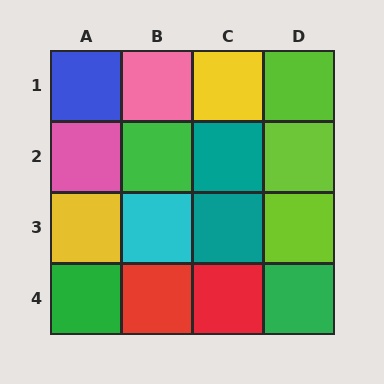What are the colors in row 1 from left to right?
Blue, pink, yellow, lime.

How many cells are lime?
3 cells are lime.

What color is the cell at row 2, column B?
Green.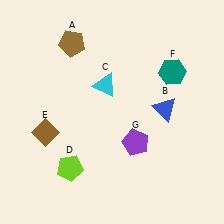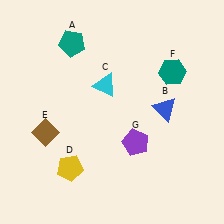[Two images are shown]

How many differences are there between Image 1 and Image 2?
There are 2 differences between the two images.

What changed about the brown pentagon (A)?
In Image 1, A is brown. In Image 2, it changed to teal.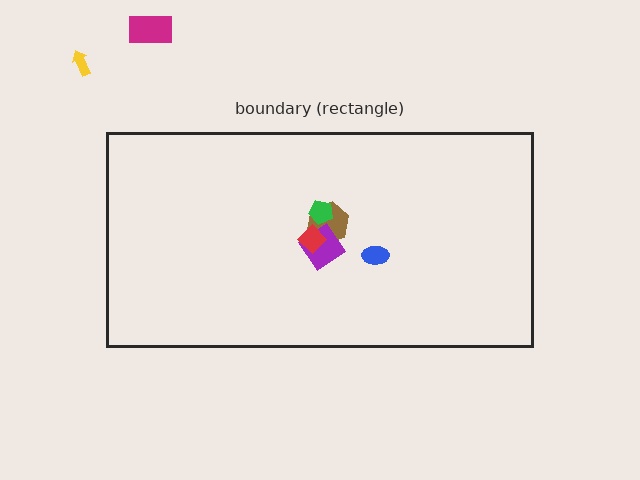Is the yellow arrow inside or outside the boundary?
Outside.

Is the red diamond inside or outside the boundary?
Inside.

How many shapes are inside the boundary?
5 inside, 2 outside.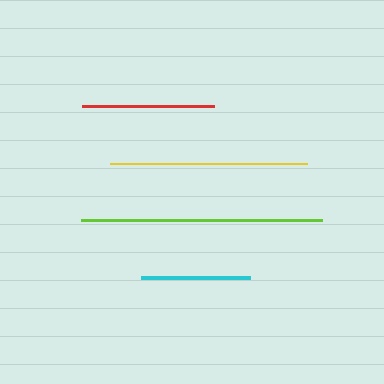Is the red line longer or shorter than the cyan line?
The red line is longer than the cyan line.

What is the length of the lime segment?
The lime segment is approximately 241 pixels long.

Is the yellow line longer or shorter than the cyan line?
The yellow line is longer than the cyan line.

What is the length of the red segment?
The red segment is approximately 132 pixels long.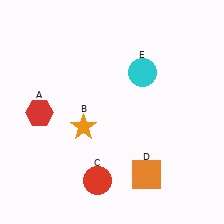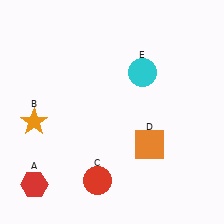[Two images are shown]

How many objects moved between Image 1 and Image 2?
3 objects moved between the two images.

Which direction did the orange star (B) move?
The orange star (B) moved left.